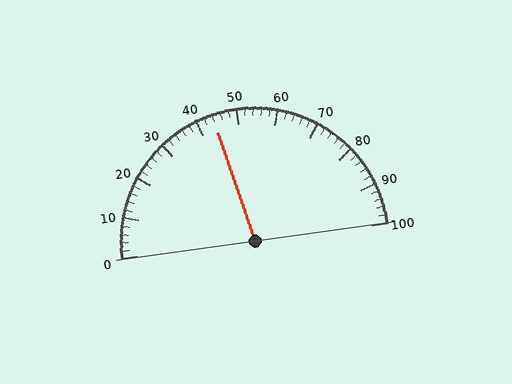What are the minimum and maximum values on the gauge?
The gauge ranges from 0 to 100.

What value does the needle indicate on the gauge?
The needle indicates approximately 44.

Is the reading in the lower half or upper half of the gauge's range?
The reading is in the lower half of the range (0 to 100).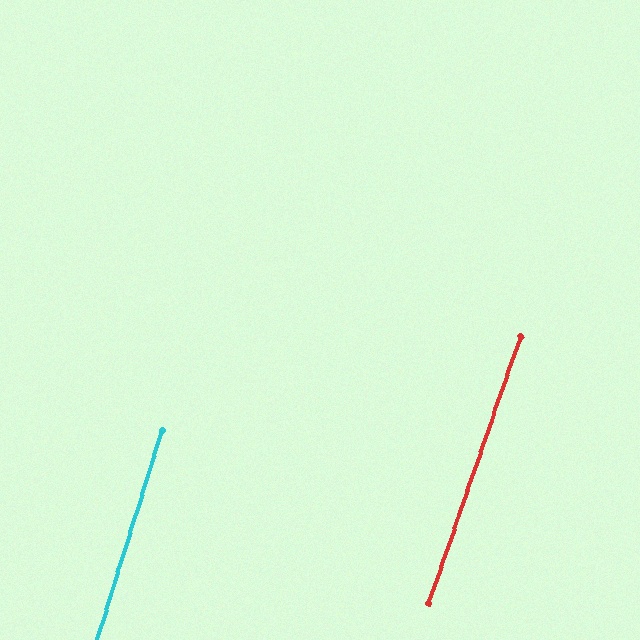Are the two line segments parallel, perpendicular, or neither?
Parallel — their directions differ by only 1.6°.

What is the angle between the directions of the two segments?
Approximately 2 degrees.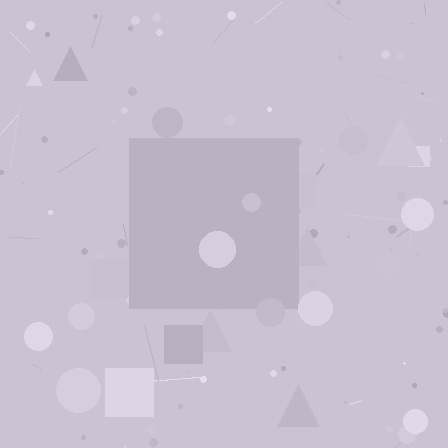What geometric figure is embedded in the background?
A square is embedded in the background.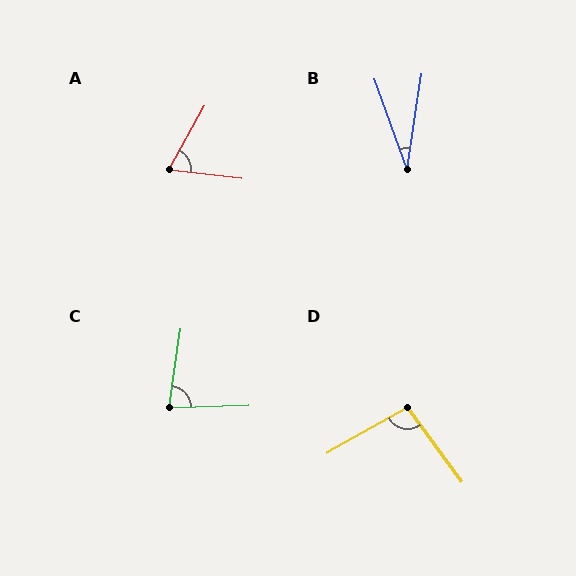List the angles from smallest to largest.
B (28°), A (68°), C (80°), D (97°).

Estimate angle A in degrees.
Approximately 68 degrees.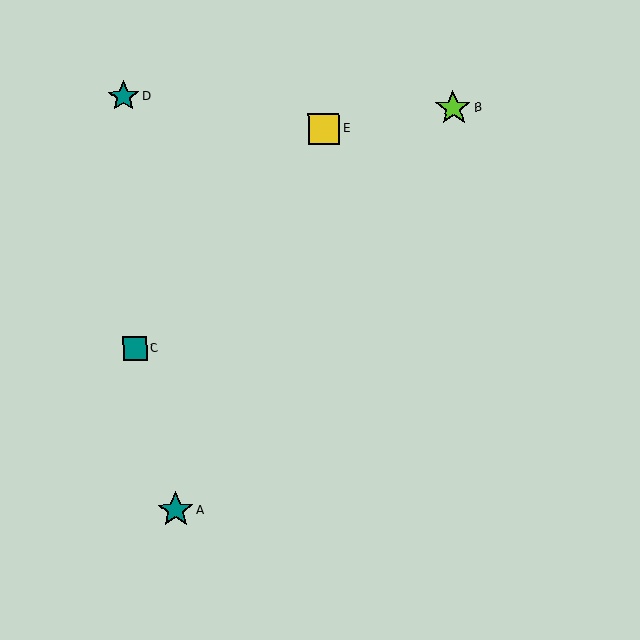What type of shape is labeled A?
Shape A is a teal star.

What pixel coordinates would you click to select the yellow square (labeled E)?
Click at (324, 129) to select the yellow square E.